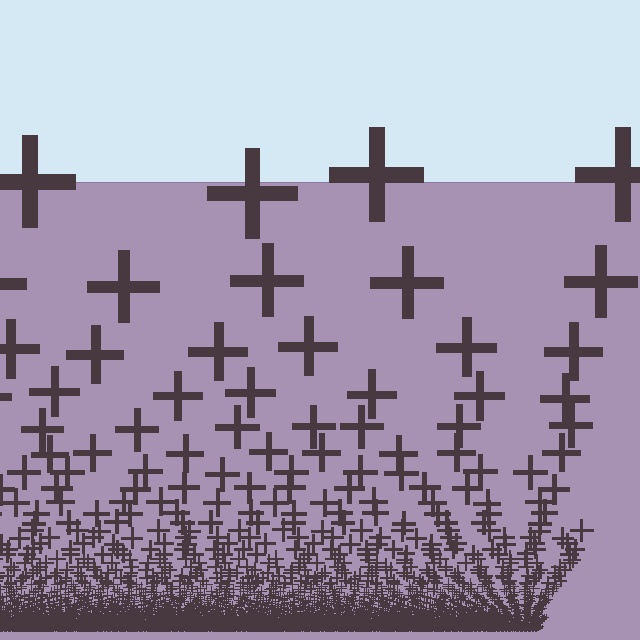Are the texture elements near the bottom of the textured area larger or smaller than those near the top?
Smaller. The gradient is inverted — elements near the bottom are smaller and denser.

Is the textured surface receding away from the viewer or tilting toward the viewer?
The surface appears to tilt toward the viewer. Texture elements get larger and sparser toward the top.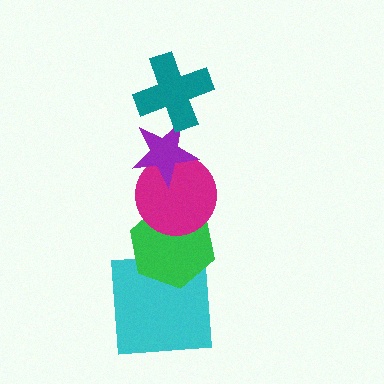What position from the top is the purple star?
The purple star is 2nd from the top.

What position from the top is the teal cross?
The teal cross is 1st from the top.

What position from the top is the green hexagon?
The green hexagon is 4th from the top.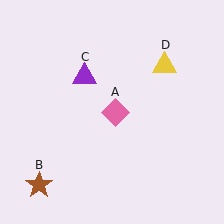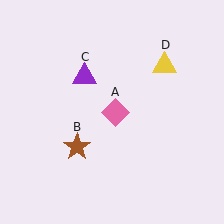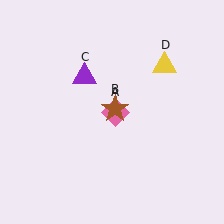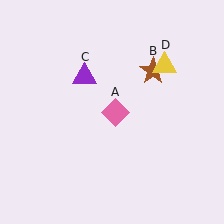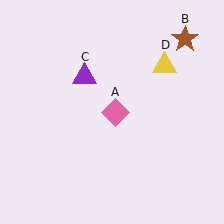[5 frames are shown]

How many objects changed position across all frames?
1 object changed position: brown star (object B).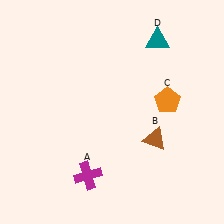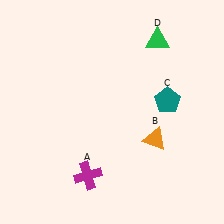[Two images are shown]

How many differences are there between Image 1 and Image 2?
There are 3 differences between the two images.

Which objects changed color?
B changed from brown to orange. C changed from orange to teal. D changed from teal to green.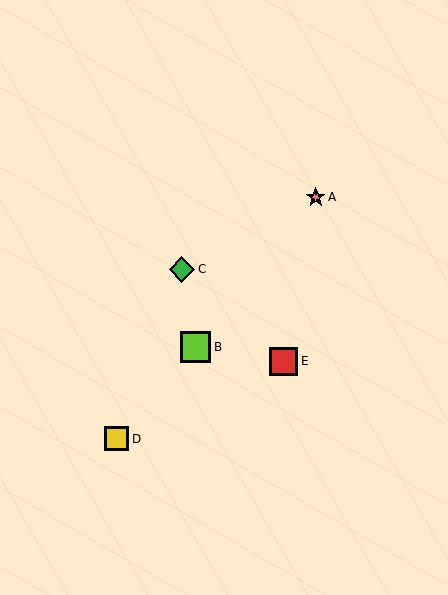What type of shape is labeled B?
Shape B is a lime square.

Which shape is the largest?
The lime square (labeled B) is the largest.